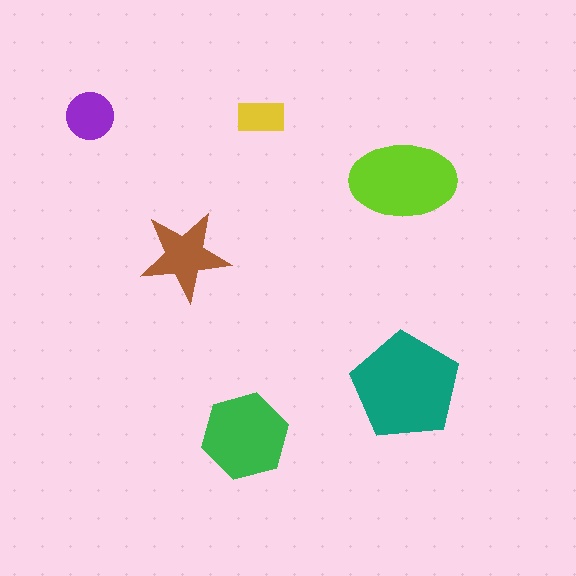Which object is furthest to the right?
The teal pentagon is rightmost.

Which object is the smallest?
The yellow rectangle.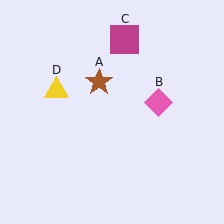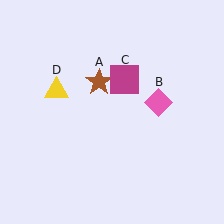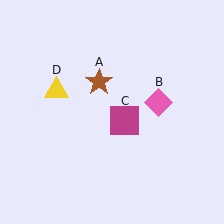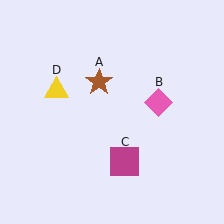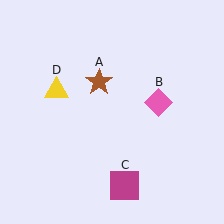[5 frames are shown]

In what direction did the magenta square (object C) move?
The magenta square (object C) moved down.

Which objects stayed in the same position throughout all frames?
Brown star (object A) and pink diamond (object B) and yellow triangle (object D) remained stationary.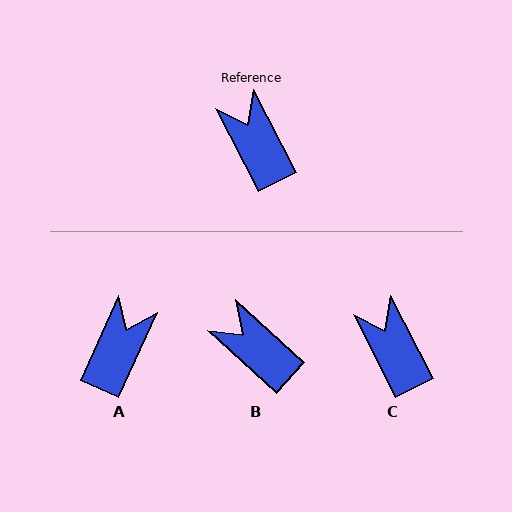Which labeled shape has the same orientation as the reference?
C.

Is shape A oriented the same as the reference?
No, it is off by about 52 degrees.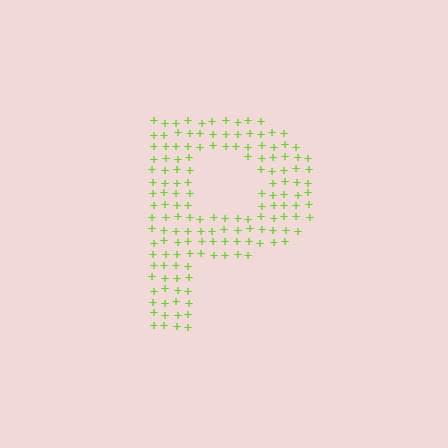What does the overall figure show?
The overall figure shows the letter P.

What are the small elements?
The small elements are plus signs.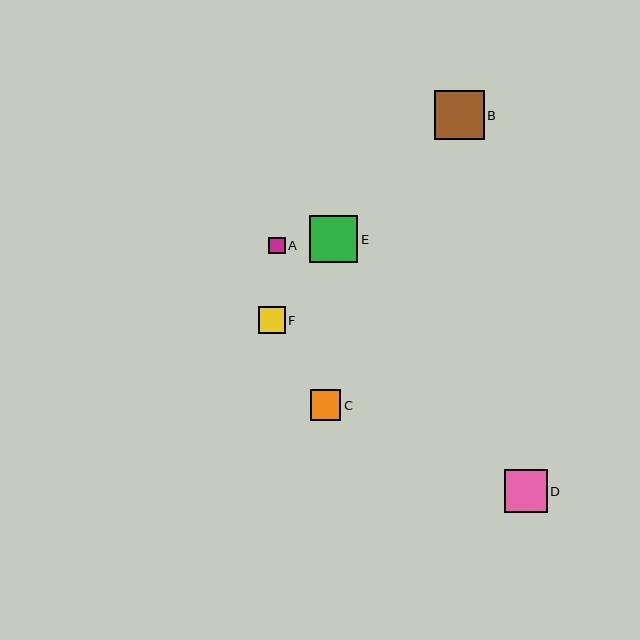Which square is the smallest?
Square A is the smallest with a size of approximately 17 pixels.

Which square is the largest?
Square B is the largest with a size of approximately 49 pixels.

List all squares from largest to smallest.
From largest to smallest: B, E, D, C, F, A.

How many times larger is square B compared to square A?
Square B is approximately 3.0 times the size of square A.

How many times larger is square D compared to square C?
Square D is approximately 1.4 times the size of square C.